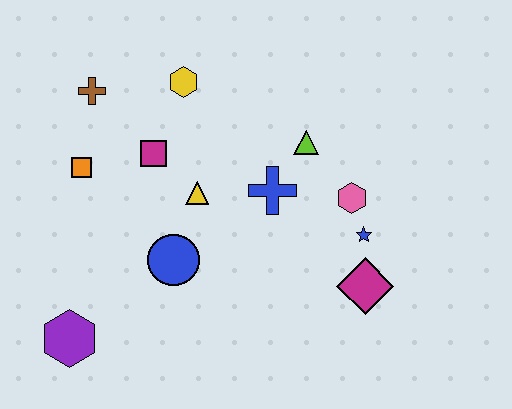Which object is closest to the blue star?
The pink hexagon is closest to the blue star.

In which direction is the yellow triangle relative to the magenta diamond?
The yellow triangle is to the left of the magenta diamond.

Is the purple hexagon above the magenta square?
No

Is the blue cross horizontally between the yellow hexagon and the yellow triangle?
No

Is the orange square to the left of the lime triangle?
Yes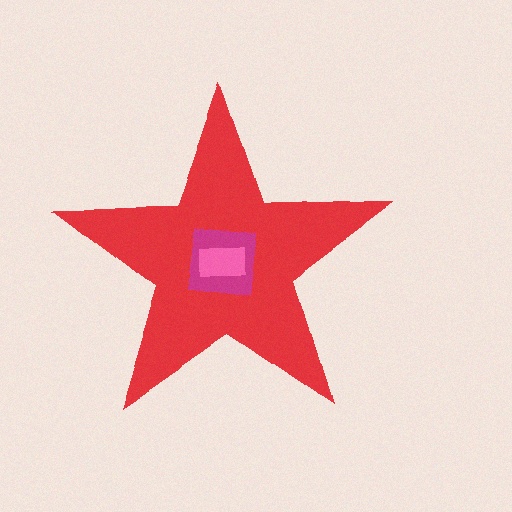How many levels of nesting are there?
3.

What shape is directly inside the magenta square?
The pink rectangle.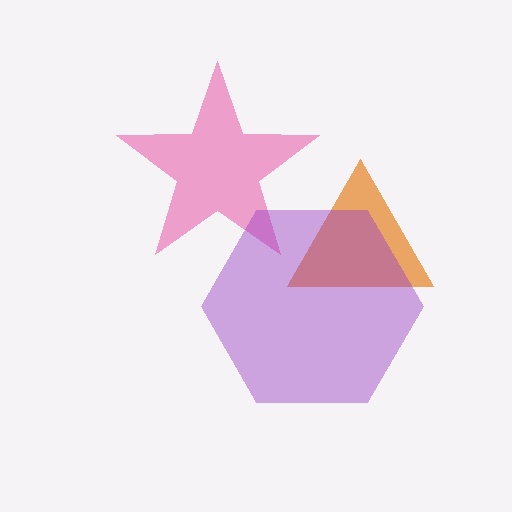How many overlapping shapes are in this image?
There are 3 overlapping shapes in the image.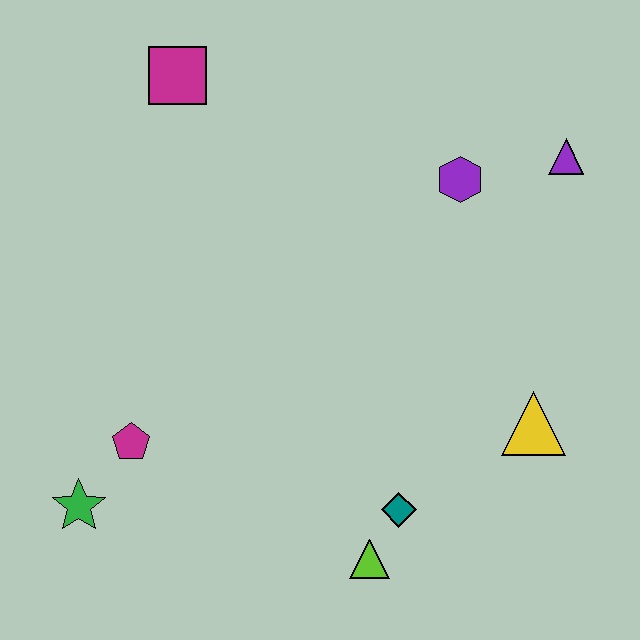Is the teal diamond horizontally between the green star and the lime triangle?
No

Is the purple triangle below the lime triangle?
No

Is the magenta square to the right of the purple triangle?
No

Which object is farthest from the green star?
The purple triangle is farthest from the green star.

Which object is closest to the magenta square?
The purple hexagon is closest to the magenta square.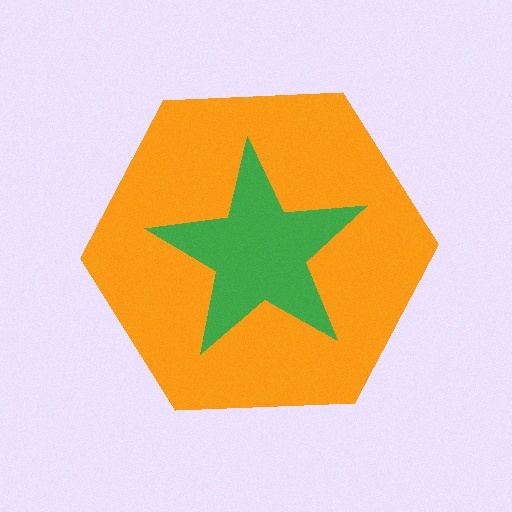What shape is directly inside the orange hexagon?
The green star.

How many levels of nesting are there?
2.